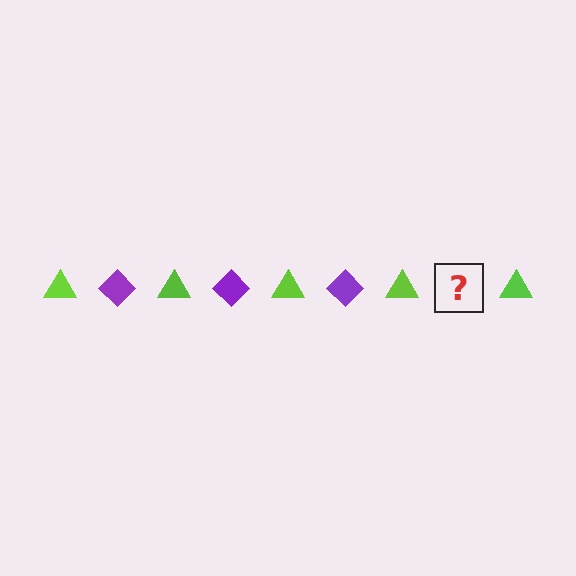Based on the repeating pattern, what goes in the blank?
The blank should be a purple diamond.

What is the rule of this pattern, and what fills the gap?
The rule is that the pattern alternates between lime triangle and purple diamond. The gap should be filled with a purple diamond.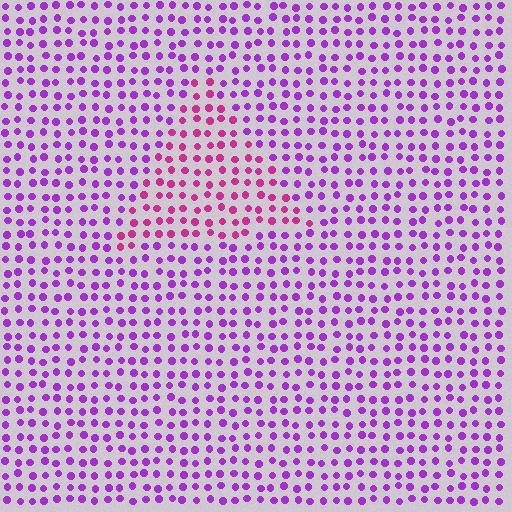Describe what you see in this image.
The image is filled with small purple elements in a uniform arrangement. A triangle-shaped region is visible where the elements are tinted to a slightly different hue, forming a subtle color boundary.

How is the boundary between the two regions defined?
The boundary is defined purely by a slight shift in hue (about 37 degrees). Spacing, size, and orientation are identical on both sides.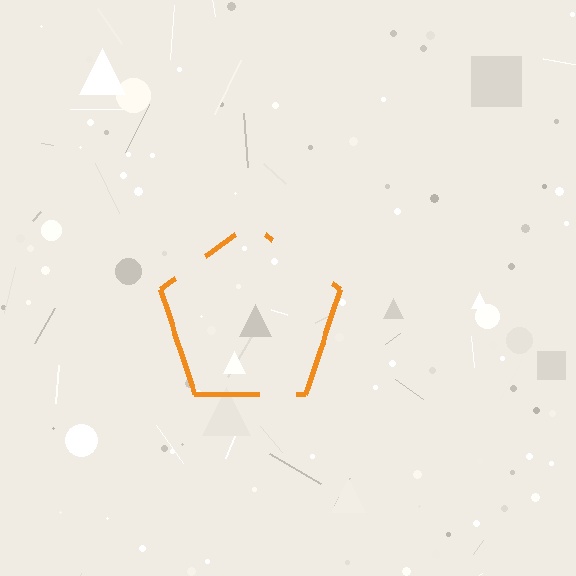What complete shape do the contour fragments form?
The contour fragments form a pentagon.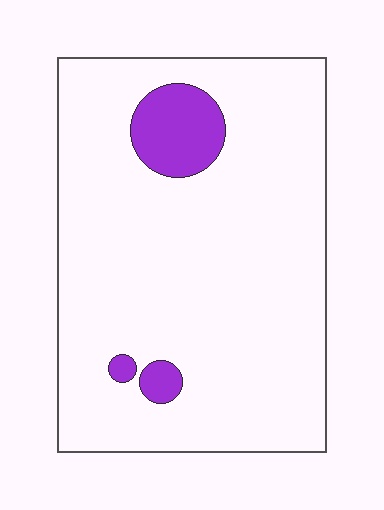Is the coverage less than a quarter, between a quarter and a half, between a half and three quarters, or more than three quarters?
Less than a quarter.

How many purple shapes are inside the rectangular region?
3.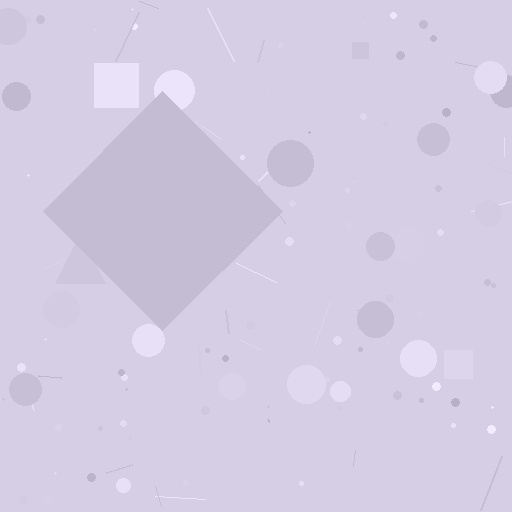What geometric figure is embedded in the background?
A diamond is embedded in the background.